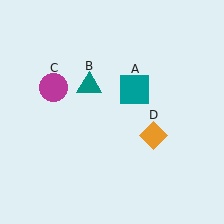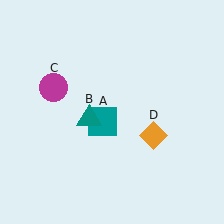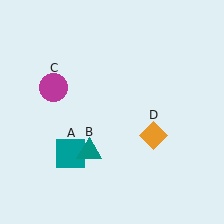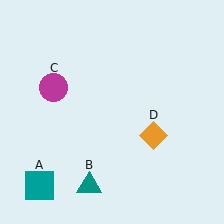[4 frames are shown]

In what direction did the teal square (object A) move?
The teal square (object A) moved down and to the left.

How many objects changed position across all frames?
2 objects changed position: teal square (object A), teal triangle (object B).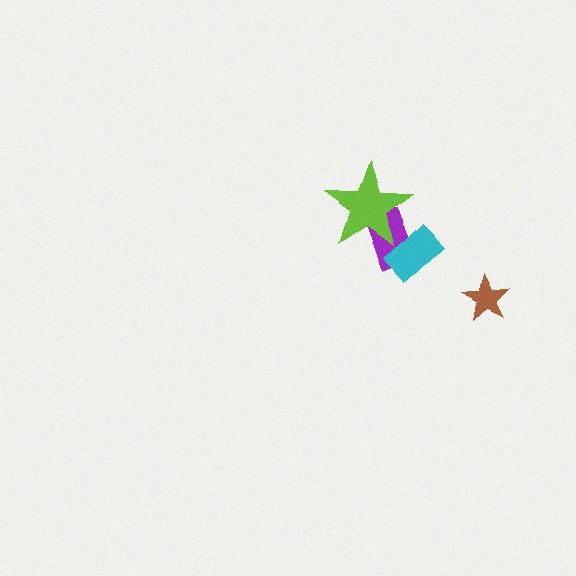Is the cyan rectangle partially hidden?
Yes, it is partially covered by another shape.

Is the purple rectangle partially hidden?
Yes, it is partially covered by another shape.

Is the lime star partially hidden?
No, no other shape covers it.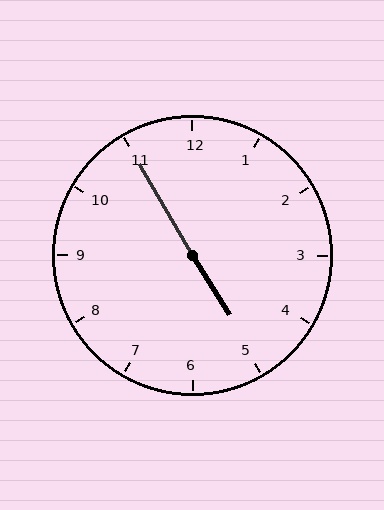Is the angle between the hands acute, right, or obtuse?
It is obtuse.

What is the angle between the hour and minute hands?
Approximately 178 degrees.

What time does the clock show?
4:55.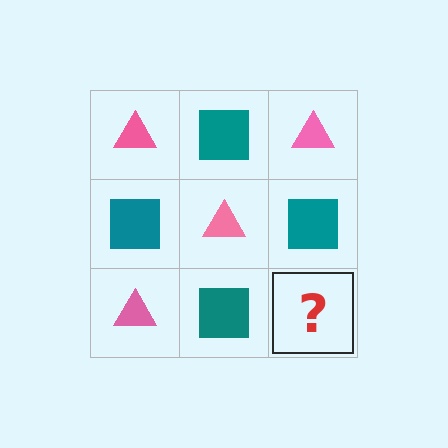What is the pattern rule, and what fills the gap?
The rule is that it alternates pink triangle and teal square in a checkerboard pattern. The gap should be filled with a pink triangle.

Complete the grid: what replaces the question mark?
The question mark should be replaced with a pink triangle.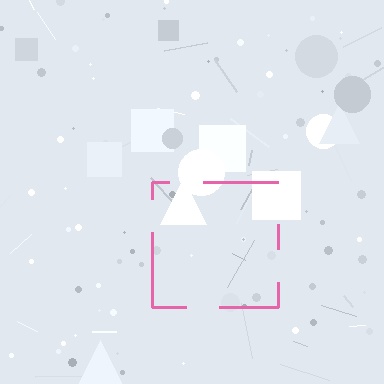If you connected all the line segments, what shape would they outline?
They would outline a square.